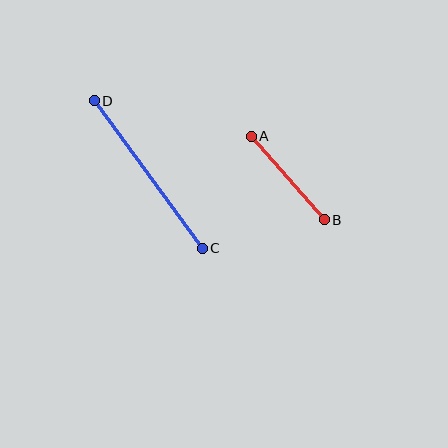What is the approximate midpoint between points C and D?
The midpoint is at approximately (148, 175) pixels.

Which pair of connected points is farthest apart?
Points C and D are farthest apart.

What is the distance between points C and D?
The distance is approximately 183 pixels.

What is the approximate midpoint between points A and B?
The midpoint is at approximately (288, 178) pixels.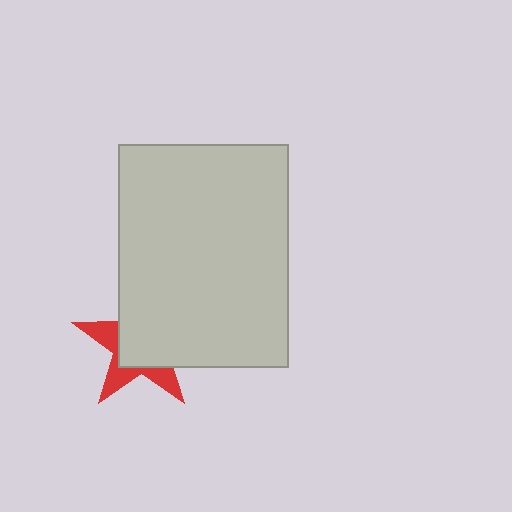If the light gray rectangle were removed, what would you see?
You would see the complete red star.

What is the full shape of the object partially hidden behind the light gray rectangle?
The partially hidden object is a red star.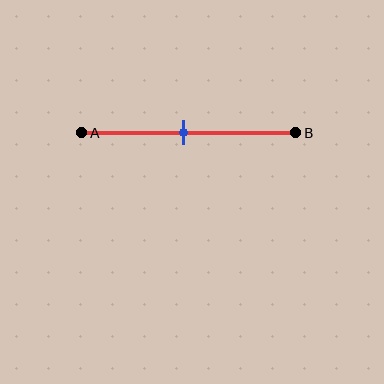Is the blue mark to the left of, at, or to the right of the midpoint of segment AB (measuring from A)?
The blue mark is approximately at the midpoint of segment AB.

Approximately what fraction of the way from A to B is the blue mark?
The blue mark is approximately 50% of the way from A to B.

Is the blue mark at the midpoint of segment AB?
Yes, the mark is approximately at the midpoint.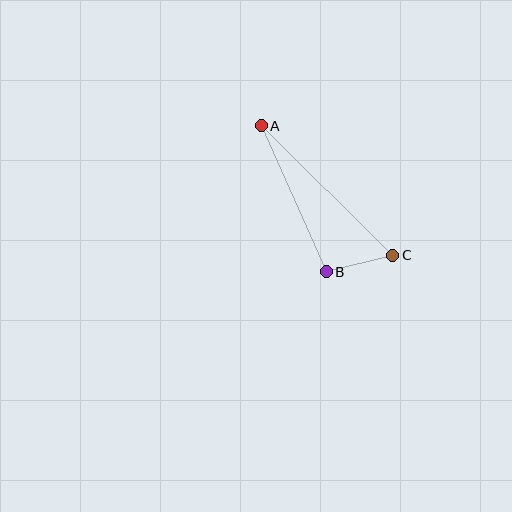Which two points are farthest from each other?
Points A and C are farthest from each other.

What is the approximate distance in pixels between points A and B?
The distance between A and B is approximately 159 pixels.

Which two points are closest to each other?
Points B and C are closest to each other.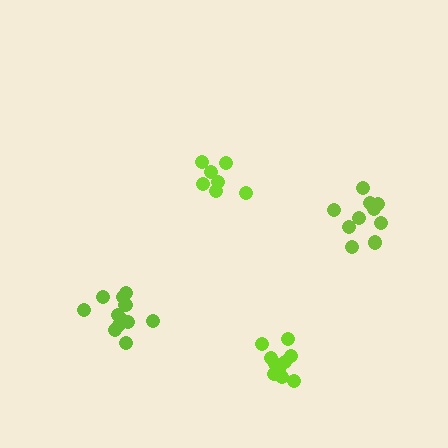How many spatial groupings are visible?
There are 4 spatial groupings.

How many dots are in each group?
Group 1: 12 dots, Group 2: 10 dots, Group 3: 10 dots, Group 4: 7 dots (39 total).